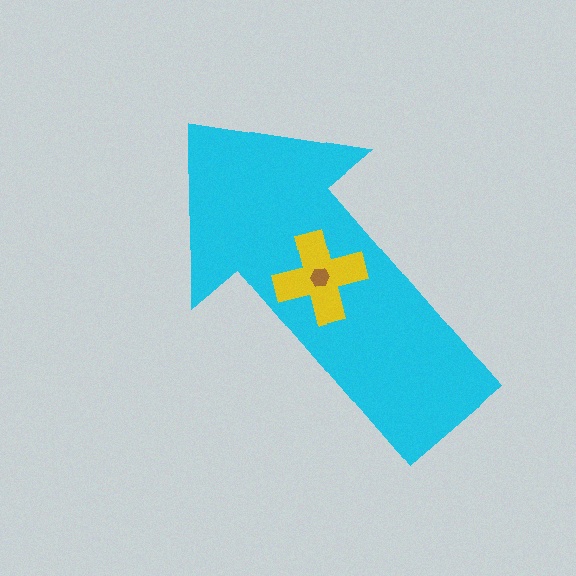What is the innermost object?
The brown hexagon.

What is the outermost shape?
The cyan arrow.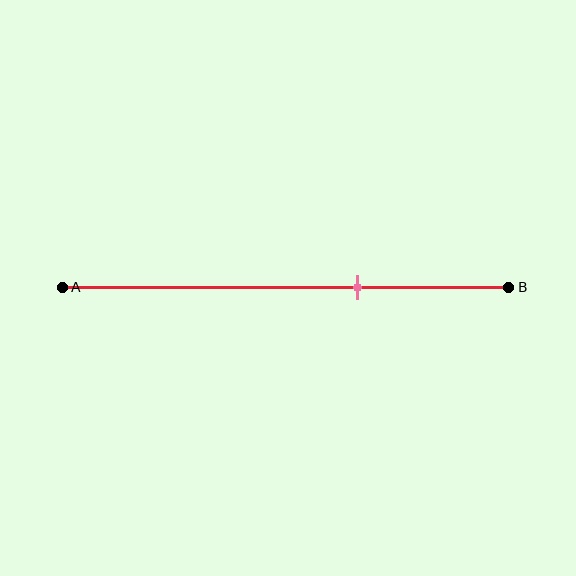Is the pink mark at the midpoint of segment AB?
No, the mark is at about 65% from A, not at the 50% midpoint.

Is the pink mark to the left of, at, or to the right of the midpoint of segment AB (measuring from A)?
The pink mark is to the right of the midpoint of segment AB.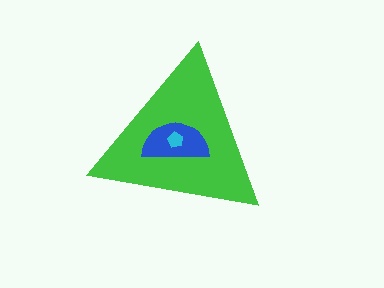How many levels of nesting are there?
3.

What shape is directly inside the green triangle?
The blue semicircle.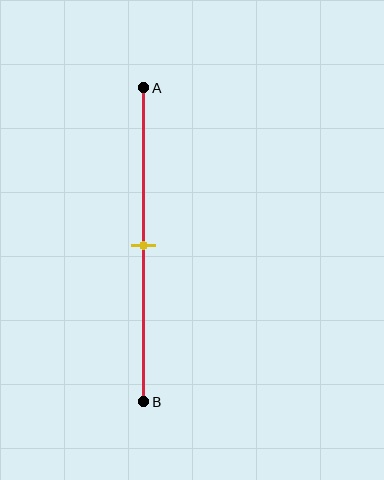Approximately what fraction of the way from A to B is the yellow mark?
The yellow mark is approximately 50% of the way from A to B.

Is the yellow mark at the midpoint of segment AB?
Yes, the mark is approximately at the midpoint.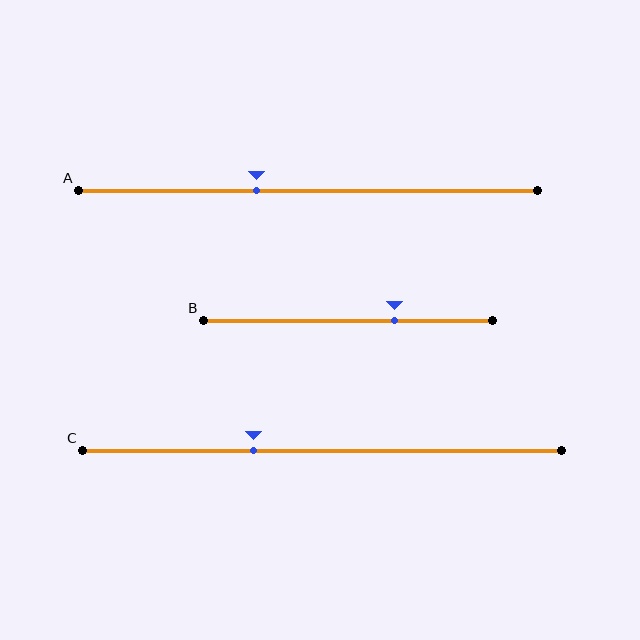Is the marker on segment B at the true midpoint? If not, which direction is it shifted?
No, the marker on segment B is shifted to the right by about 16% of the segment length.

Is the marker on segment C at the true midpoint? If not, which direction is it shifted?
No, the marker on segment C is shifted to the left by about 14% of the segment length.